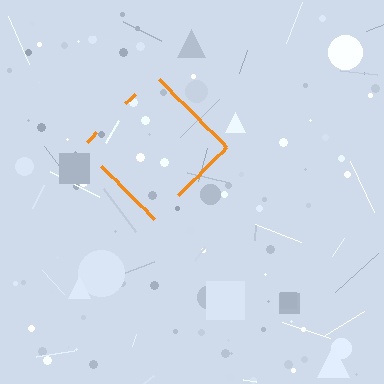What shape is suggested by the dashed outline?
The dashed outline suggests a diamond.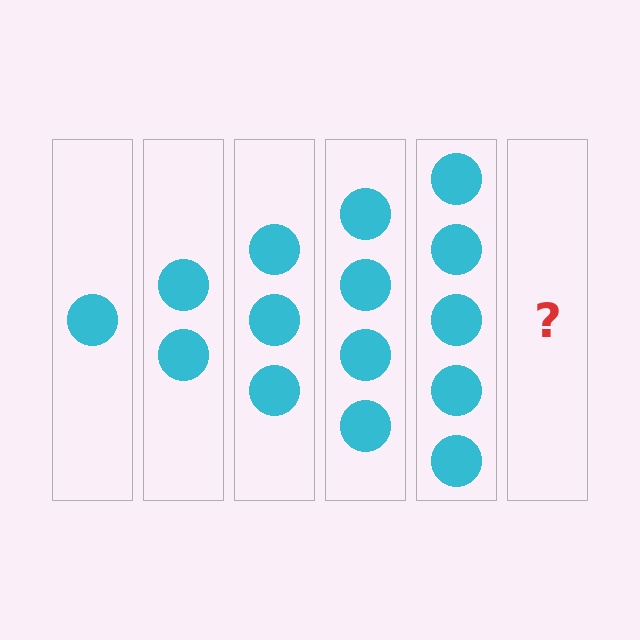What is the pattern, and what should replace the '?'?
The pattern is that each step adds one more circle. The '?' should be 6 circles.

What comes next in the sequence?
The next element should be 6 circles.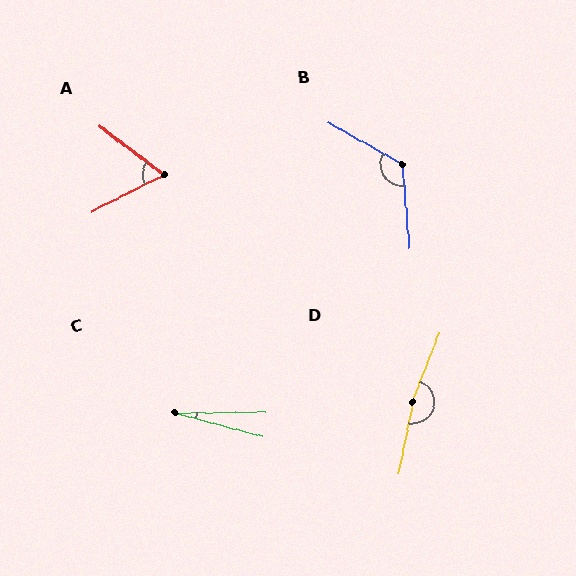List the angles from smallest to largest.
C (15°), A (65°), B (125°), D (169°).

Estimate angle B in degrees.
Approximately 125 degrees.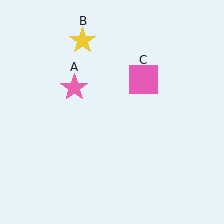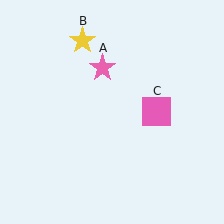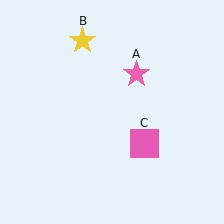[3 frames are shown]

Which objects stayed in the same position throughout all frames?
Yellow star (object B) remained stationary.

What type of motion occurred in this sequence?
The pink star (object A), pink square (object C) rotated clockwise around the center of the scene.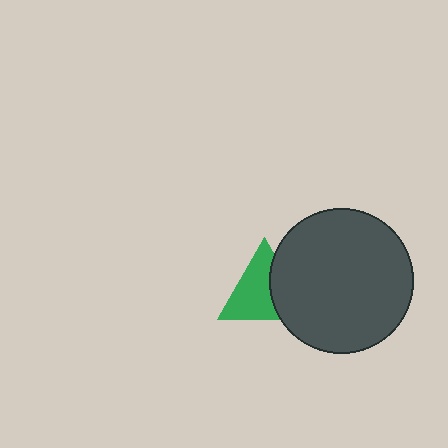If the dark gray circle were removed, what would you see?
You would see the complete green triangle.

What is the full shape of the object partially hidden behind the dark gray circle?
The partially hidden object is a green triangle.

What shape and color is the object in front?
The object in front is a dark gray circle.